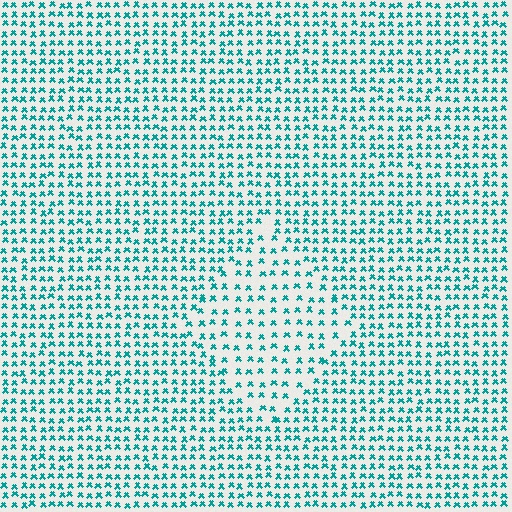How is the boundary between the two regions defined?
The boundary is defined by a change in element density (approximately 1.7x ratio). All elements are the same color, size, and shape.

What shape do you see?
I see a diamond.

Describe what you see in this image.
The image contains small teal elements arranged at two different densities. A diamond-shaped region is visible where the elements are less densely packed than the surrounding area.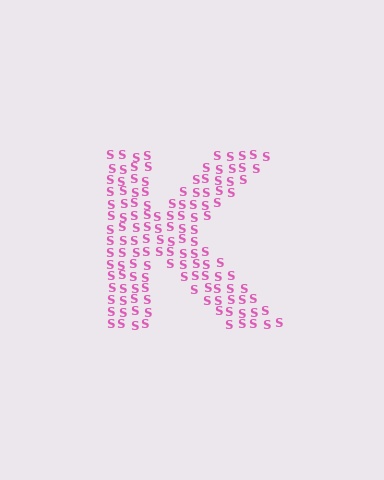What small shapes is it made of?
It is made of small letter S's.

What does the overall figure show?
The overall figure shows the letter K.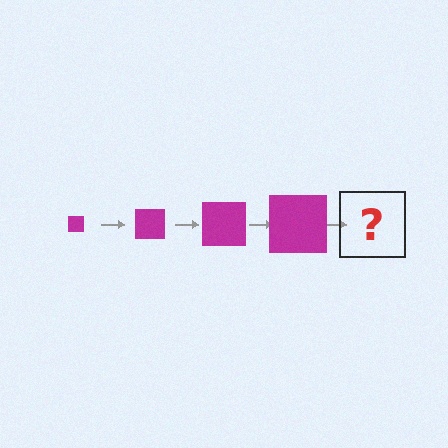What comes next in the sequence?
The next element should be a magenta square, larger than the previous one.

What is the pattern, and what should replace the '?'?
The pattern is that the square gets progressively larger each step. The '?' should be a magenta square, larger than the previous one.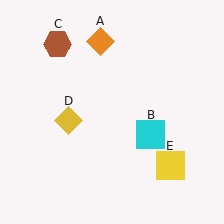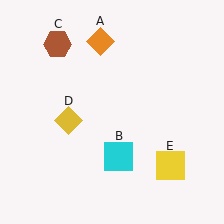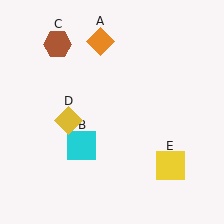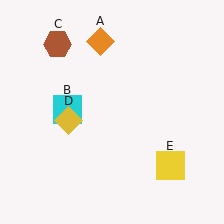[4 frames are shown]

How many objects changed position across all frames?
1 object changed position: cyan square (object B).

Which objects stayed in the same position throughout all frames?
Orange diamond (object A) and brown hexagon (object C) and yellow diamond (object D) and yellow square (object E) remained stationary.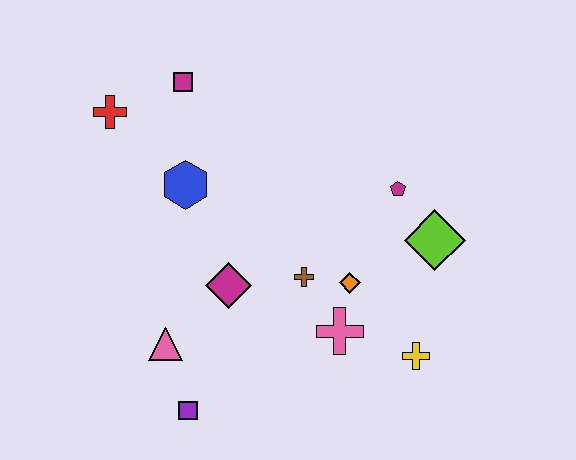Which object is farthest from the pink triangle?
The lime diamond is farthest from the pink triangle.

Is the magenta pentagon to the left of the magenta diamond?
No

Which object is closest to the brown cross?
The orange diamond is closest to the brown cross.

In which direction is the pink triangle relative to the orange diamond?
The pink triangle is to the left of the orange diamond.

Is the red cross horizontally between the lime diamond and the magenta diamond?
No